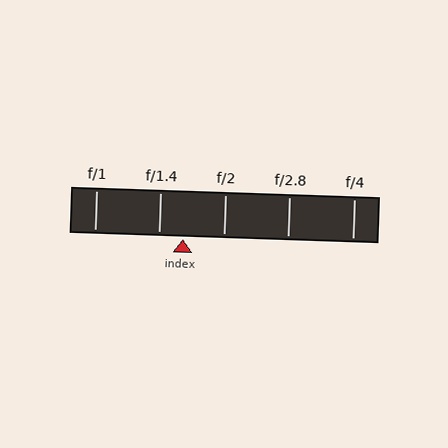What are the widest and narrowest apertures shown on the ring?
The widest aperture shown is f/1 and the narrowest is f/4.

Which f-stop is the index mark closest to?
The index mark is closest to f/1.4.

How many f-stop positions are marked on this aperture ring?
There are 5 f-stop positions marked.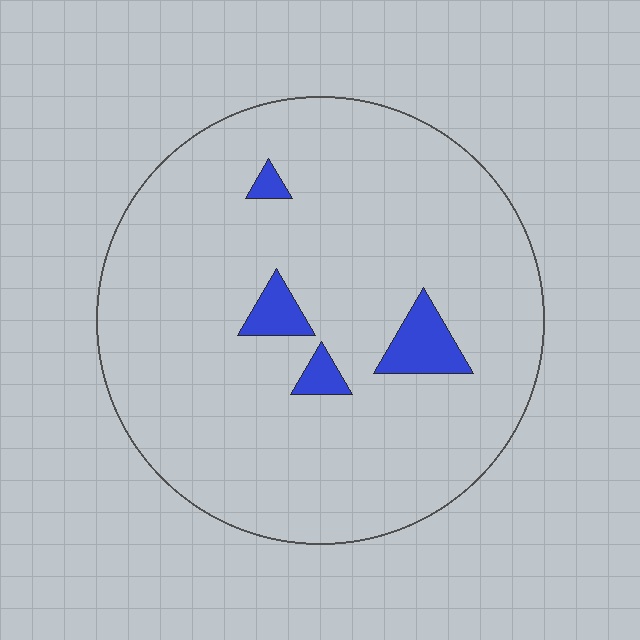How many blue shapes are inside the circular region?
4.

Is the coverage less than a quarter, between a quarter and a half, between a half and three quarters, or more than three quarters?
Less than a quarter.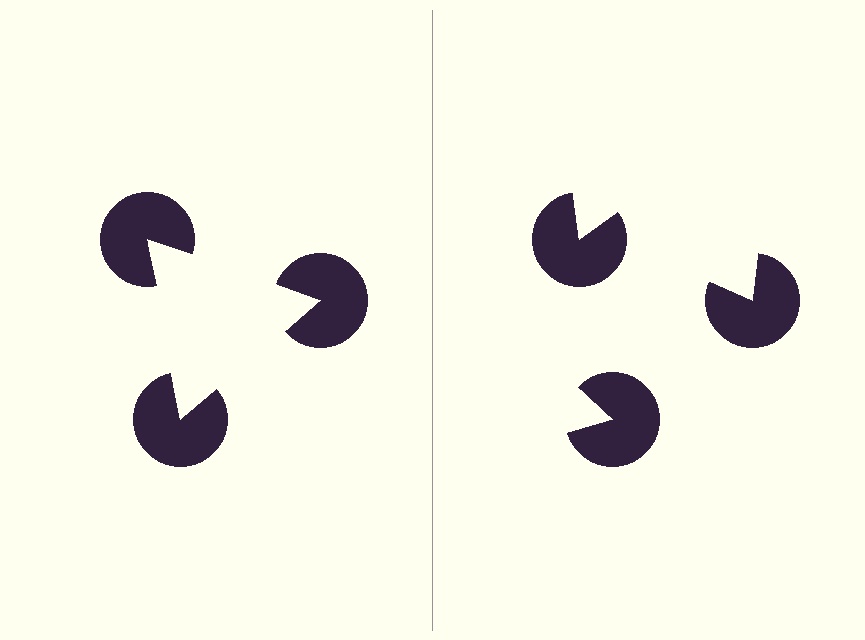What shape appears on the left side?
An illusory triangle.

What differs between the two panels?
The pac-man discs are positioned identically on both sides; only the wedge orientations differ. On the left they align to a triangle; on the right they are misaligned.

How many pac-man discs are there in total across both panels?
6 — 3 on each side.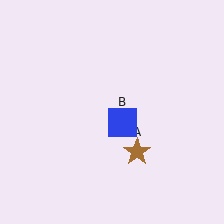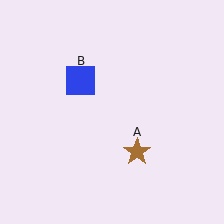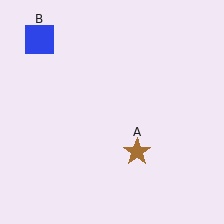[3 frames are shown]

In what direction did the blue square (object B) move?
The blue square (object B) moved up and to the left.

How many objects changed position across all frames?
1 object changed position: blue square (object B).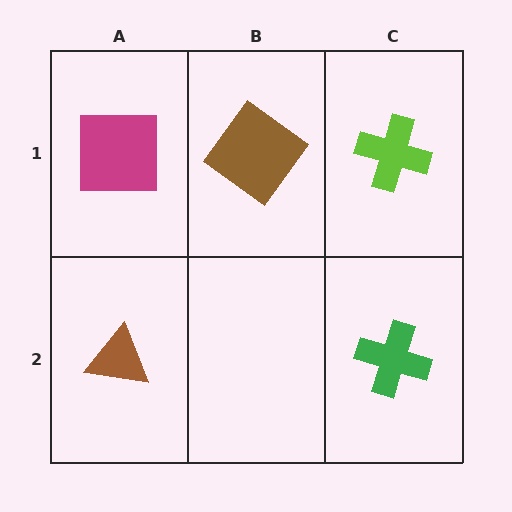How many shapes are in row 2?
2 shapes.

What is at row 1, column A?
A magenta square.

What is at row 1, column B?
A brown diamond.